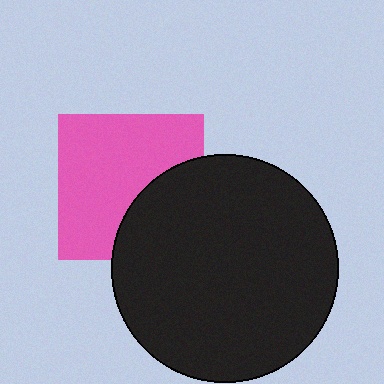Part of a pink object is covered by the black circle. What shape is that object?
It is a square.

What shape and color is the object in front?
The object in front is a black circle.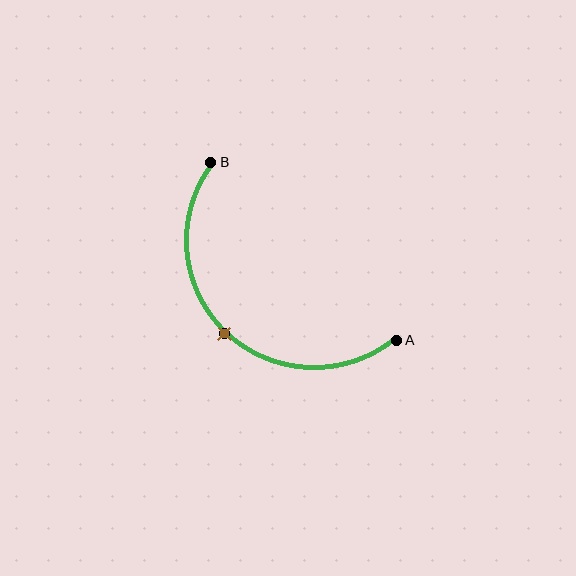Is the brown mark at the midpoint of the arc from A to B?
Yes. The brown mark lies on the arc at equal arc-length from both A and B — it is the arc midpoint.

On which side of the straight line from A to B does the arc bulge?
The arc bulges below and to the left of the straight line connecting A and B.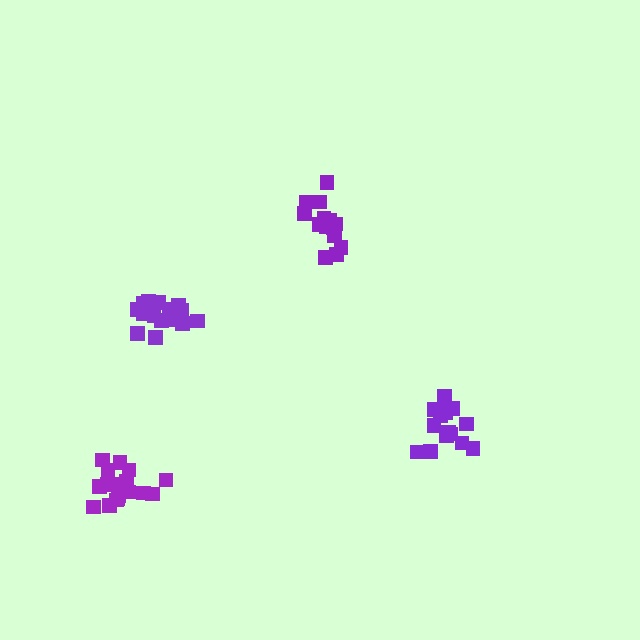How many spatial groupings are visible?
There are 4 spatial groupings.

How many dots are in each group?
Group 1: 18 dots, Group 2: 14 dots, Group 3: 15 dots, Group 4: 16 dots (63 total).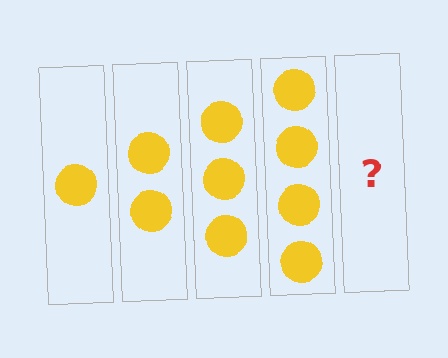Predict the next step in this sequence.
The next step is 5 circles.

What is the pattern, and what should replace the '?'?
The pattern is that each step adds one more circle. The '?' should be 5 circles.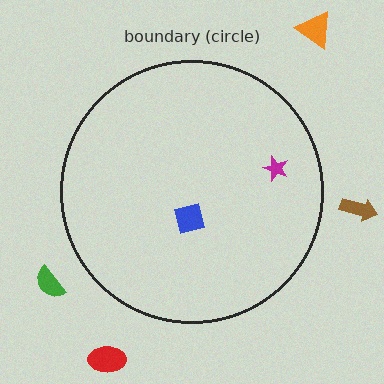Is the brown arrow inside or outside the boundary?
Outside.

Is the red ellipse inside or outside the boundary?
Outside.